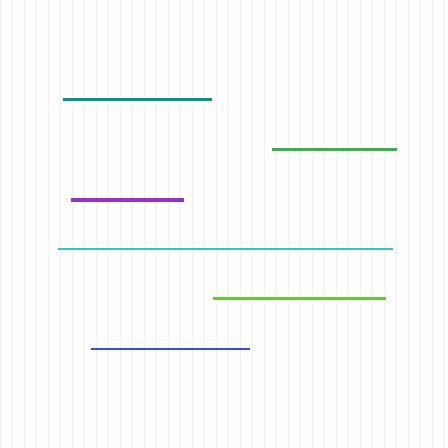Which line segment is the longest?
The cyan line is the longest at approximately 334 pixels.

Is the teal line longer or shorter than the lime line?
The lime line is longer than the teal line.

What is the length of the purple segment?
The purple segment is approximately 112 pixels long.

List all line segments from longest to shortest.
From longest to shortest: cyan, lime, blue, teal, green, purple.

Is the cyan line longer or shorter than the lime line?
The cyan line is longer than the lime line.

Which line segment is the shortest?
The purple line is the shortest at approximately 112 pixels.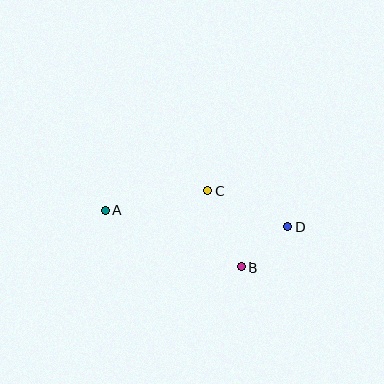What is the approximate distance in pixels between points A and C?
The distance between A and C is approximately 105 pixels.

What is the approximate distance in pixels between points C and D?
The distance between C and D is approximately 87 pixels.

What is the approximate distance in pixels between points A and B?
The distance between A and B is approximately 148 pixels.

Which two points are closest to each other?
Points B and D are closest to each other.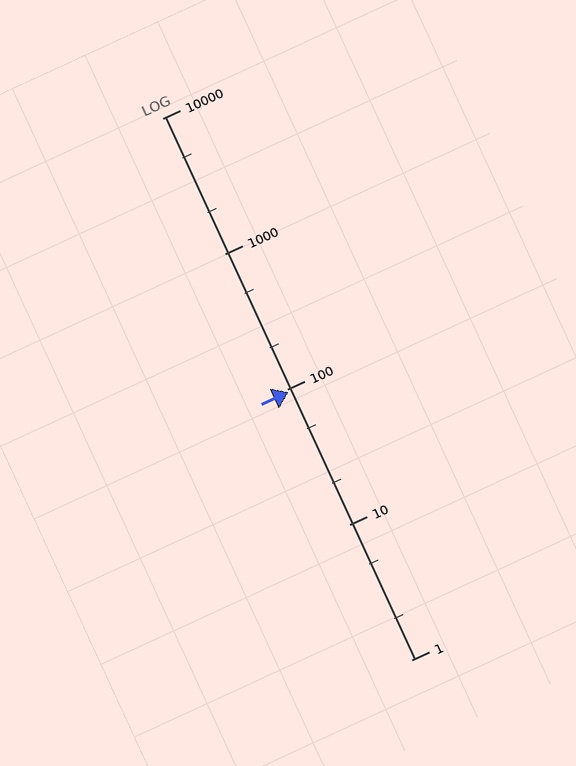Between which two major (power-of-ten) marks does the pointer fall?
The pointer is between 10 and 100.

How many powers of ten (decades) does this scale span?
The scale spans 4 decades, from 1 to 10000.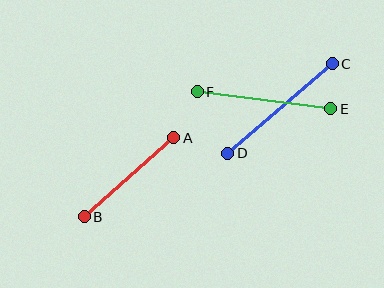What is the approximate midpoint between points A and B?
The midpoint is at approximately (129, 177) pixels.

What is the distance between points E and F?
The distance is approximately 135 pixels.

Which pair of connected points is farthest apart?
Points C and D are farthest apart.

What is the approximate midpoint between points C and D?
The midpoint is at approximately (280, 109) pixels.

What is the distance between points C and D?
The distance is approximately 138 pixels.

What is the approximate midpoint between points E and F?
The midpoint is at approximately (264, 100) pixels.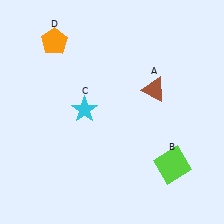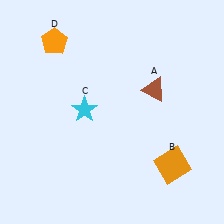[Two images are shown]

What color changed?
The square (B) changed from lime in Image 1 to orange in Image 2.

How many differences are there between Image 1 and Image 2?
There is 1 difference between the two images.